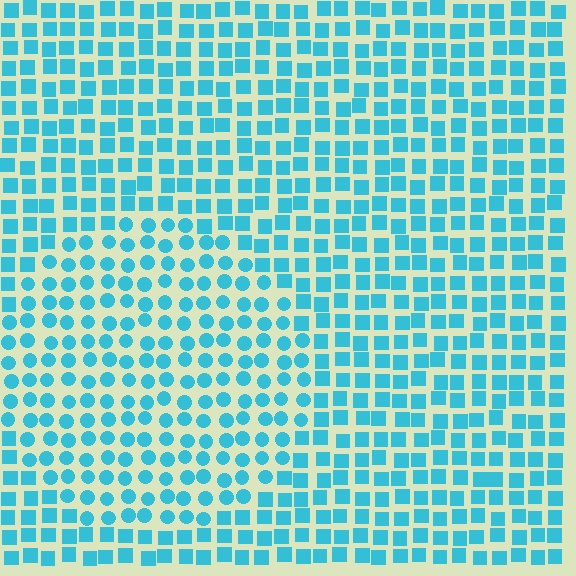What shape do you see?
I see a circle.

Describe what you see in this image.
The image is filled with small cyan elements arranged in a uniform grid. A circle-shaped region contains circles, while the surrounding area contains squares. The boundary is defined purely by the change in element shape.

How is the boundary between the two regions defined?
The boundary is defined by a change in element shape: circles inside vs. squares outside. All elements share the same color and spacing.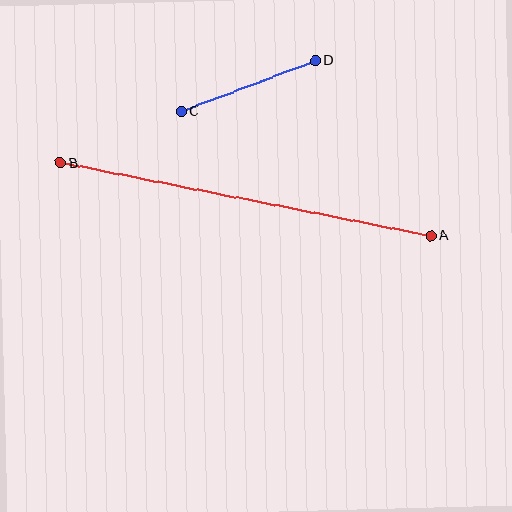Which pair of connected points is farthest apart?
Points A and B are farthest apart.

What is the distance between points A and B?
The distance is approximately 377 pixels.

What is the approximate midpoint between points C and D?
The midpoint is at approximately (249, 86) pixels.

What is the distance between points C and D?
The distance is approximately 143 pixels.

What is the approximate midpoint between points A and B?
The midpoint is at approximately (245, 199) pixels.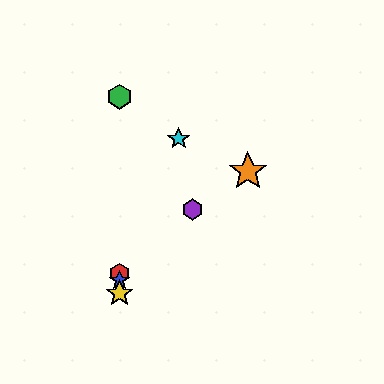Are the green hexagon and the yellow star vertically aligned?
Yes, both are at x≈119.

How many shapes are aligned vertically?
4 shapes (the red hexagon, the blue star, the green hexagon, the yellow star) are aligned vertically.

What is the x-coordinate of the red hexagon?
The red hexagon is at x≈119.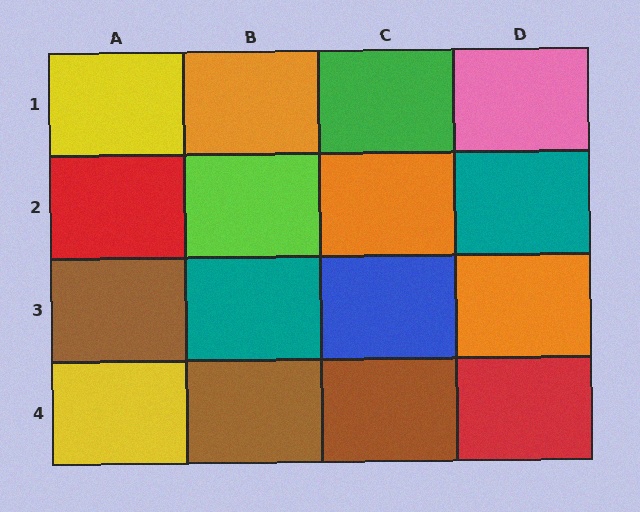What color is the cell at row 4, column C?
Brown.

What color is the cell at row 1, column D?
Pink.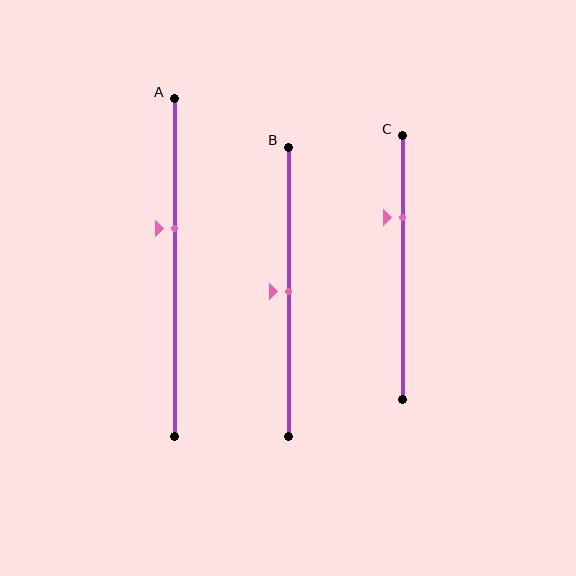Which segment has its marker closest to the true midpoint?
Segment B has its marker closest to the true midpoint.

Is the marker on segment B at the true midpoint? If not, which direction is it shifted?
Yes, the marker on segment B is at the true midpoint.